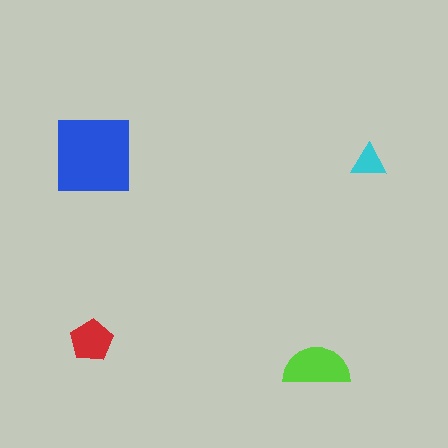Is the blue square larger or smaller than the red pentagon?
Larger.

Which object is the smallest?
The cyan triangle.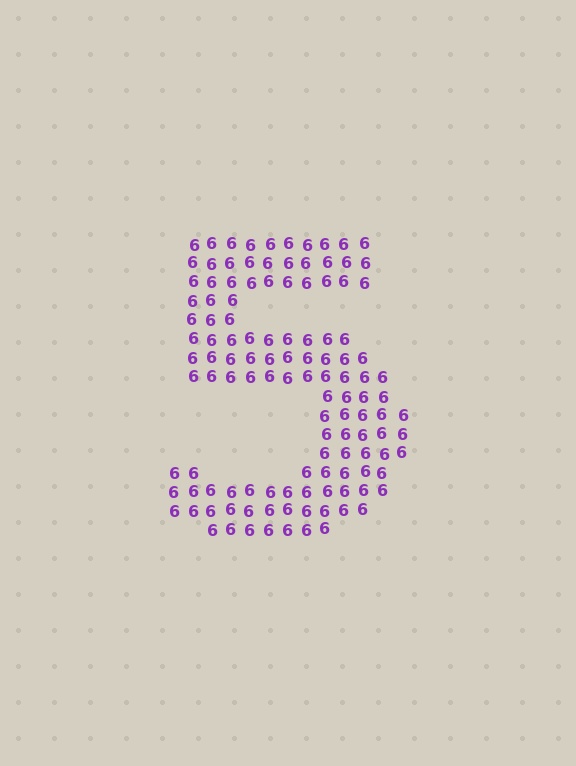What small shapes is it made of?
It is made of small digit 6's.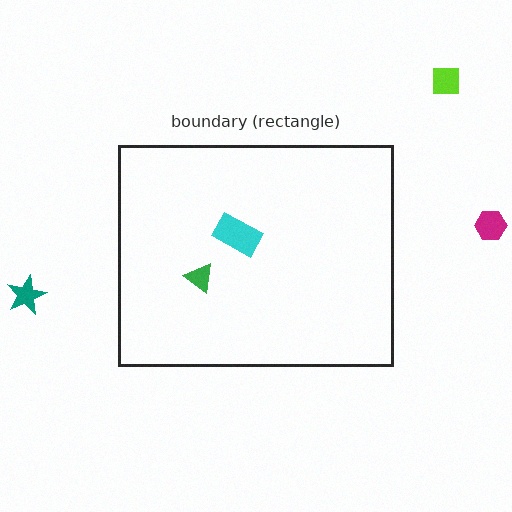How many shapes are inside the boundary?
2 inside, 3 outside.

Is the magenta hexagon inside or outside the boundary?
Outside.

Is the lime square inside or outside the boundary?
Outside.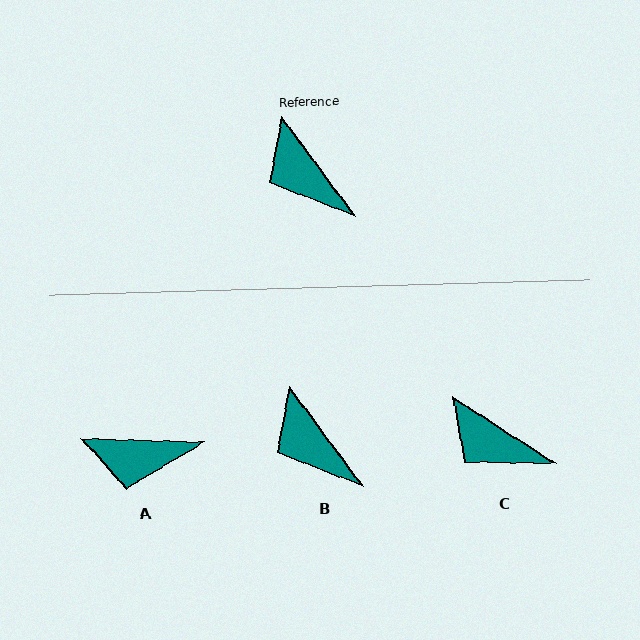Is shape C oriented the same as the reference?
No, it is off by about 20 degrees.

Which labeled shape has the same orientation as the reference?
B.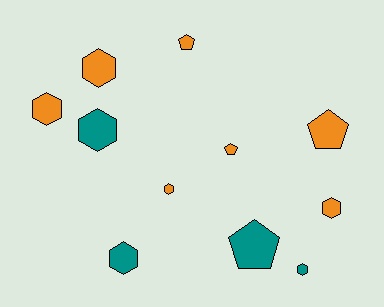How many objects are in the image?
There are 11 objects.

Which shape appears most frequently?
Hexagon, with 7 objects.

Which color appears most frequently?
Orange, with 7 objects.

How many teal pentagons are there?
There is 1 teal pentagon.